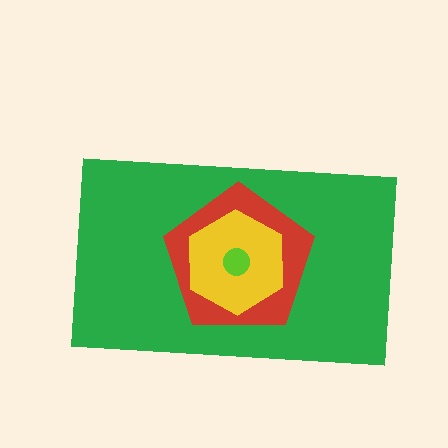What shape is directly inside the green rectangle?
The red pentagon.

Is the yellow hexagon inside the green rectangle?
Yes.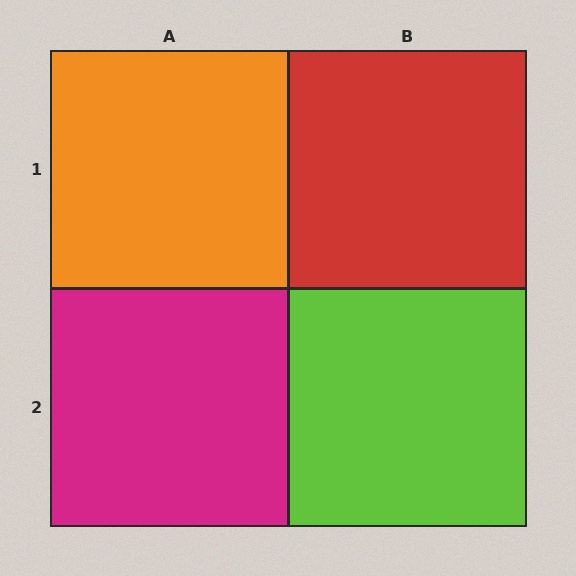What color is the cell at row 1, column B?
Red.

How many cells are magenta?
1 cell is magenta.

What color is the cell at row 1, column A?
Orange.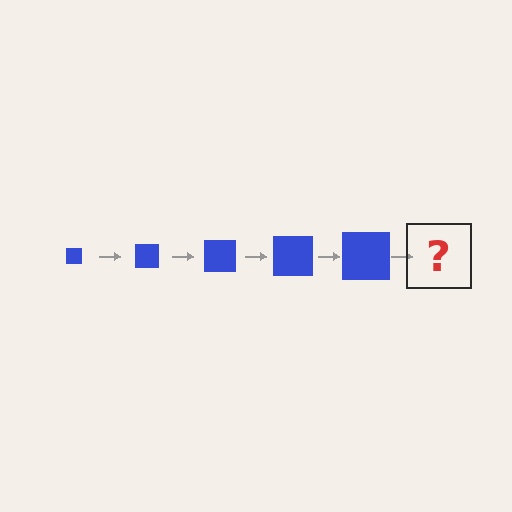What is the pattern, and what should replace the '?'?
The pattern is that the square gets progressively larger each step. The '?' should be a blue square, larger than the previous one.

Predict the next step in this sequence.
The next step is a blue square, larger than the previous one.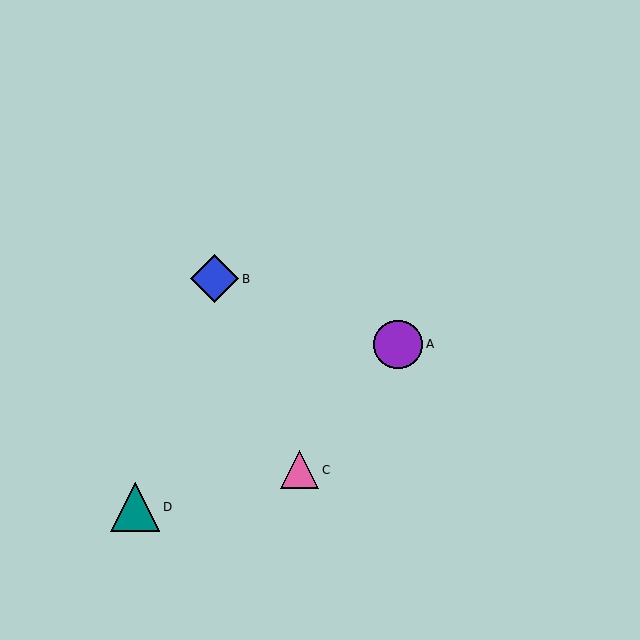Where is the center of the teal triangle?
The center of the teal triangle is at (135, 507).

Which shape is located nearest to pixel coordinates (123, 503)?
The teal triangle (labeled D) at (135, 507) is nearest to that location.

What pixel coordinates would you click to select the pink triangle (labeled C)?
Click at (300, 470) to select the pink triangle C.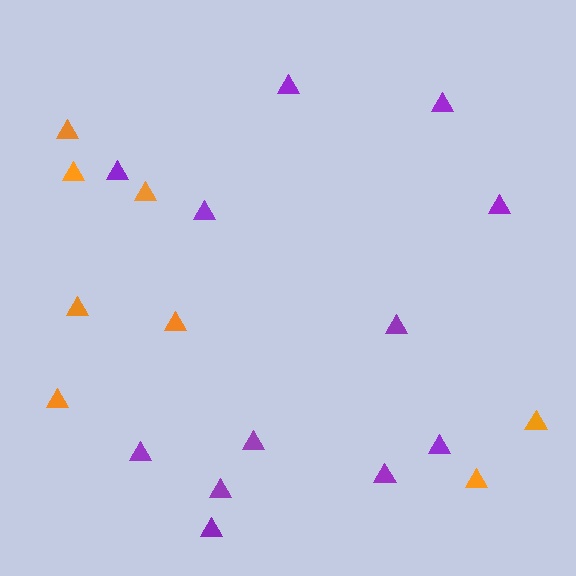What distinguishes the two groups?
There are 2 groups: one group of purple triangles (12) and one group of orange triangles (8).